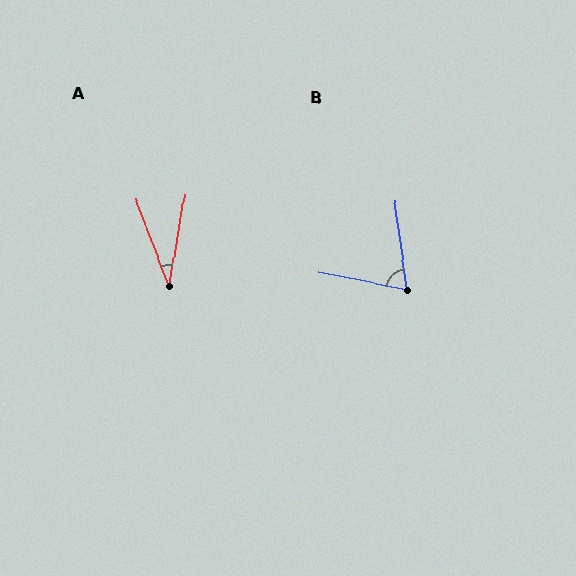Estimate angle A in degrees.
Approximately 30 degrees.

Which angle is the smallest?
A, at approximately 30 degrees.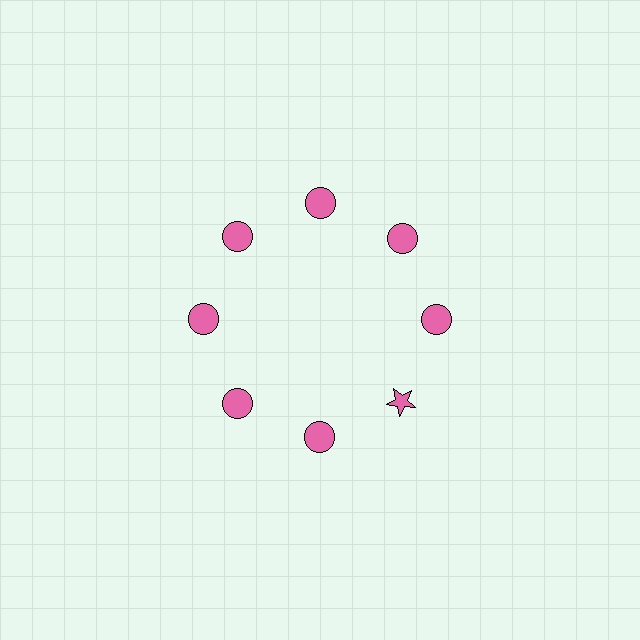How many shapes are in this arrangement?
There are 8 shapes arranged in a ring pattern.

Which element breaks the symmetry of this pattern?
The pink star at roughly the 4 o'clock position breaks the symmetry. All other shapes are pink circles.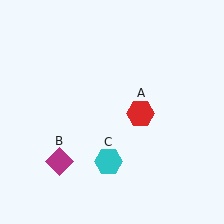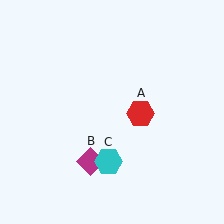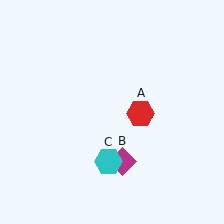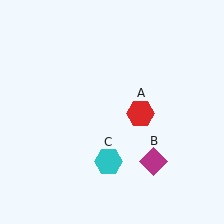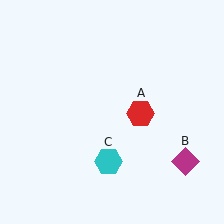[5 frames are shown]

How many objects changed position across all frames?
1 object changed position: magenta diamond (object B).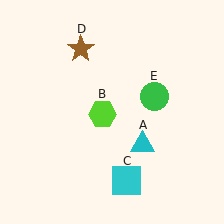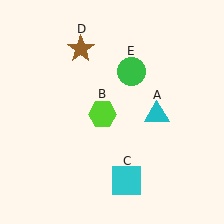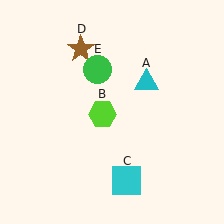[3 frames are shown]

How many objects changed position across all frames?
2 objects changed position: cyan triangle (object A), green circle (object E).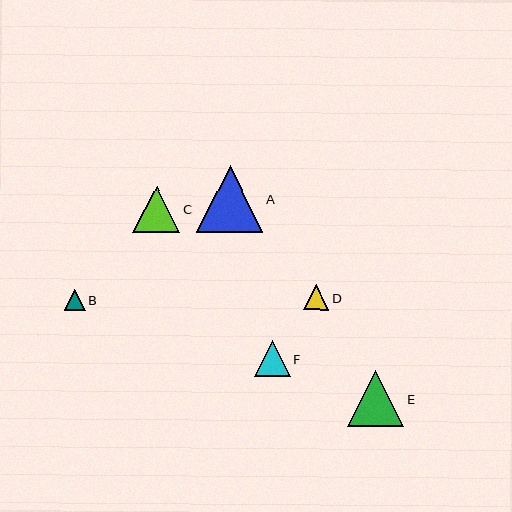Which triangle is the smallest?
Triangle B is the smallest with a size of approximately 21 pixels.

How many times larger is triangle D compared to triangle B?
Triangle D is approximately 1.2 times the size of triangle B.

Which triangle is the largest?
Triangle A is the largest with a size of approximately 67 pixels.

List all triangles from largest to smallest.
From largest to smallest: A, E, C, F, D, B.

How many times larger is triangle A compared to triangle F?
Triangle A is approximately 1.9 times the size of triangle F.